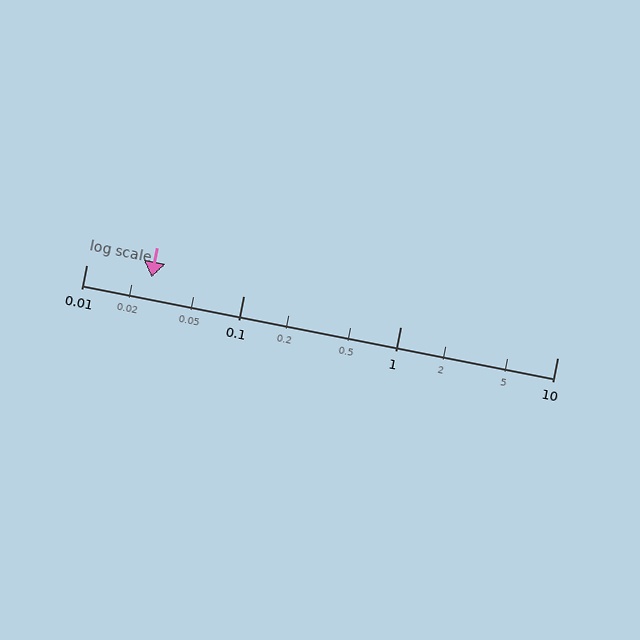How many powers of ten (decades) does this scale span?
The scale spans 3 decades, from 0.01 to 10.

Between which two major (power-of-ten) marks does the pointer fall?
The pointer is between 0.01 and 0.1.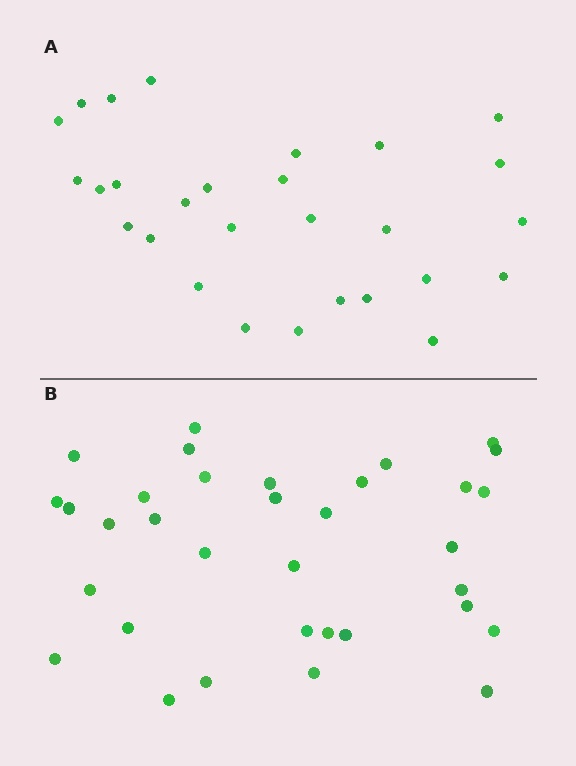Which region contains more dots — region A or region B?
Region B (the bottom region) has more dots.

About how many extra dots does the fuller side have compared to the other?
Region B has about 6 more dots than region A.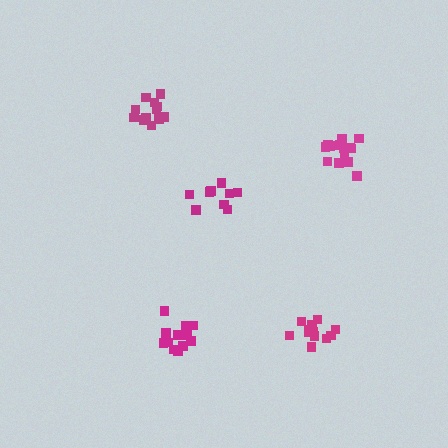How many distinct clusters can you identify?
There are 5 distinct clusters.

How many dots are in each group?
Group 1: 9 dots, Group 2: 14 dots, Group 3: 12 dots, Group 4: 12 dots, Group 5: 14 dots (61 total).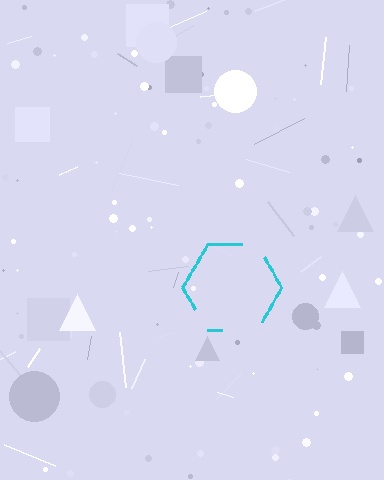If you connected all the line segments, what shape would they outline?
They would outline a hexagon.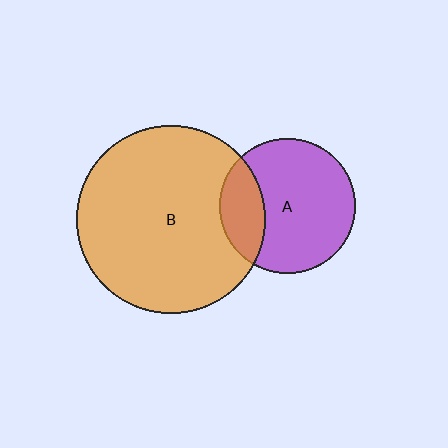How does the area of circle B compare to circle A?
Approximately 1.9 times.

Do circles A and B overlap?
Yes.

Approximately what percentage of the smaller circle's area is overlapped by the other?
Approximately 25%.